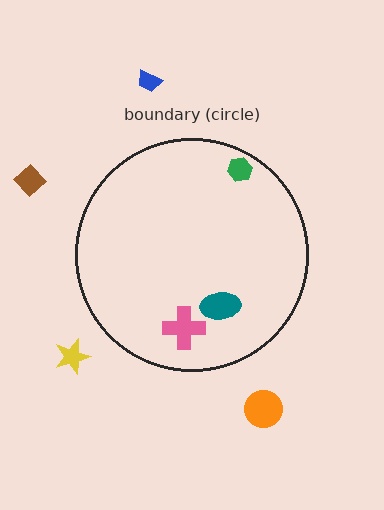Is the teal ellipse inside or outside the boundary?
Inside.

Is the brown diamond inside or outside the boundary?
Outside.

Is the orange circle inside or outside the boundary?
Outside.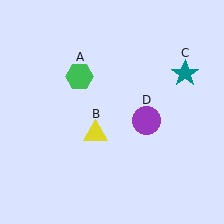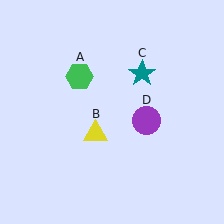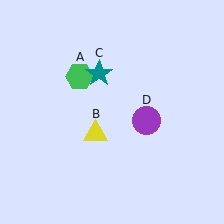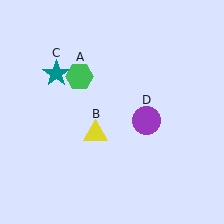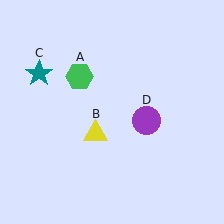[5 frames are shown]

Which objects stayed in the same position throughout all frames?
Green hexagon (object A) and yellow triangle (object B) and purple circle (object D) remained stationary.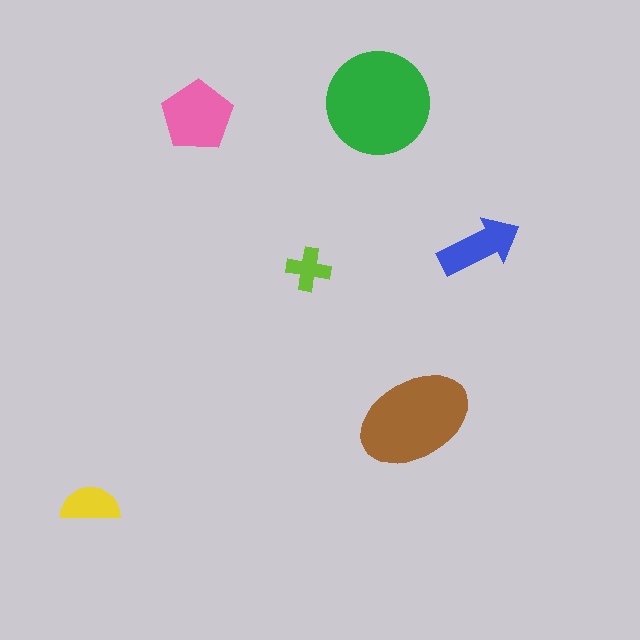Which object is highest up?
The green circle is topmost.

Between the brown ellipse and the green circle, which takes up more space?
The green circle.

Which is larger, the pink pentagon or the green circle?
The green circle.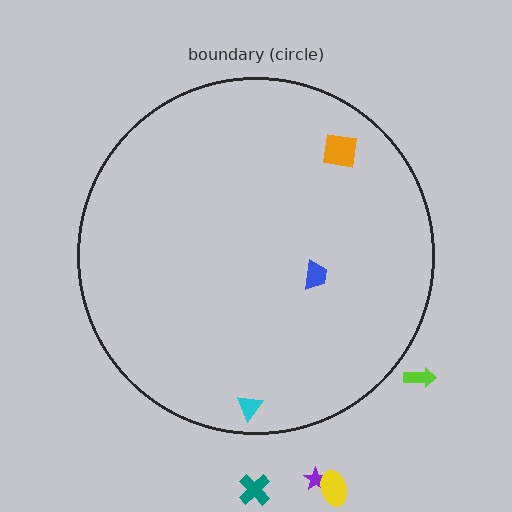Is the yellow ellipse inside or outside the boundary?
Outside.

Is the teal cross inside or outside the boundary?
Outside.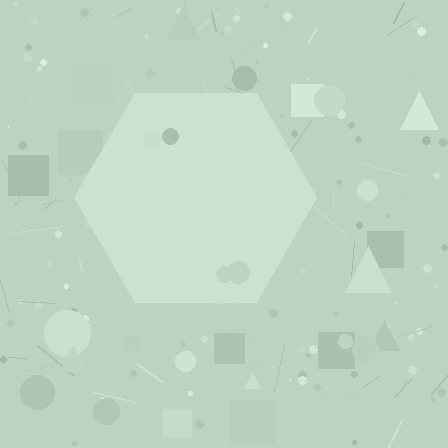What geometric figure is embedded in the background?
A hexagon is embedded in the background.